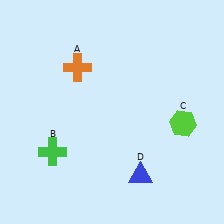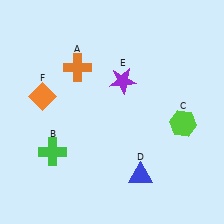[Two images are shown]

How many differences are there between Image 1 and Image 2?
There are 2 differences between the two images.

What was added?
A purple star (E), an orange diamond (F) were added in Image 2.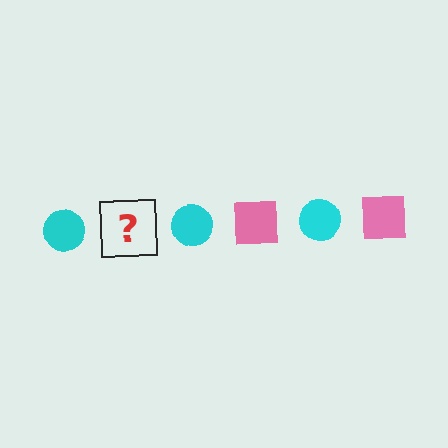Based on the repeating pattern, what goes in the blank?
The blank should be a pink square.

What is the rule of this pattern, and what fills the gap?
The rule is that the pattern alternates between cyan circle and pink square. The gap should be filled with a pink square.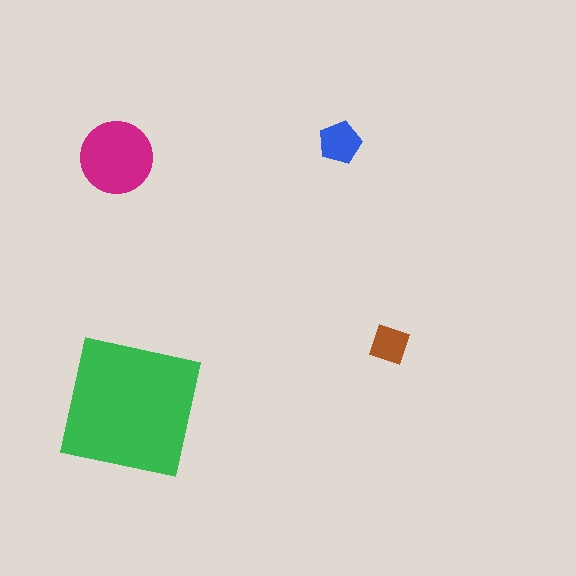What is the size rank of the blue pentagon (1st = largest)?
3rd.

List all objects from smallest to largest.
The brown diamond, the blue pentagon, the magenta circle, the green square.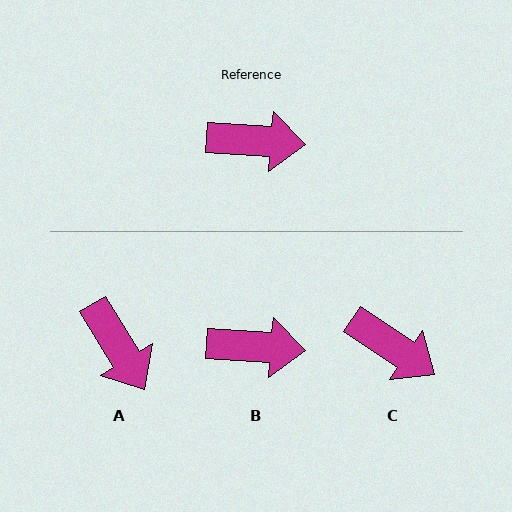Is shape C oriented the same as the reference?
No, it is off by about 30 degrees.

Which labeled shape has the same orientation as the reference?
B.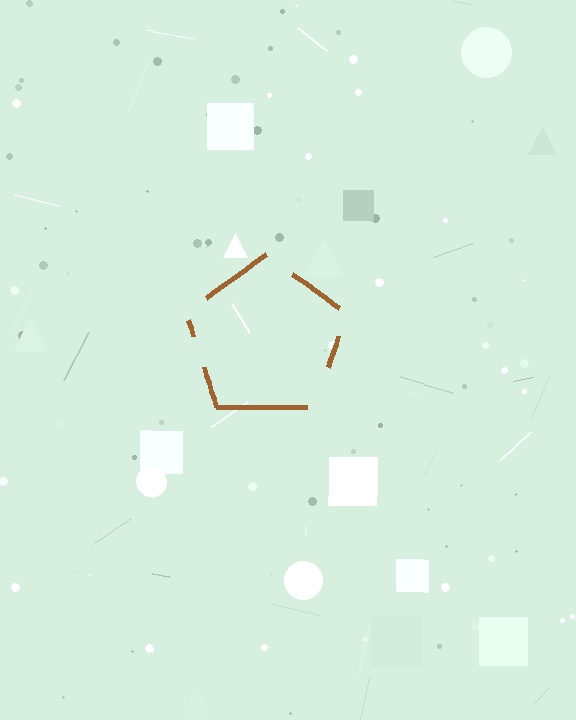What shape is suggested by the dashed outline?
The dashed outline suggests a pentagon.